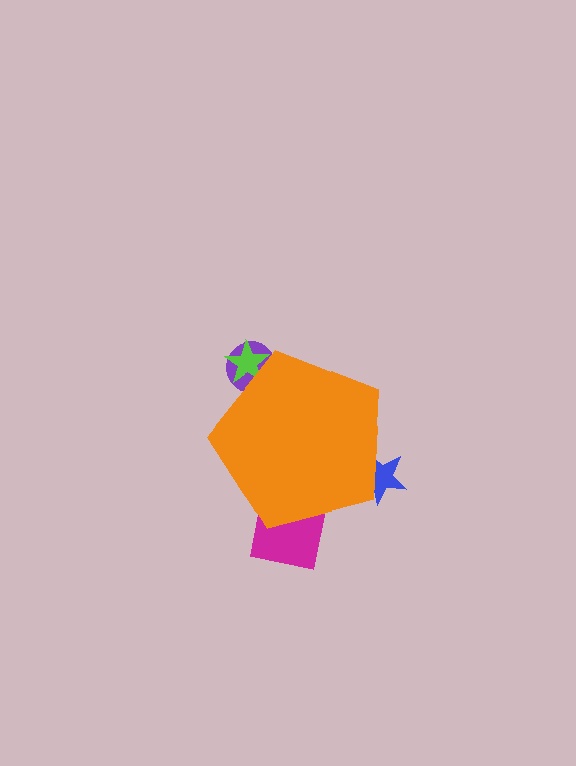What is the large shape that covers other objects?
An orange pentagon.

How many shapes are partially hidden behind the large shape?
4 shapes are partially hidden.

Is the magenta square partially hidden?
Yes, the magenta square is partially hidden behind the orange pentagon.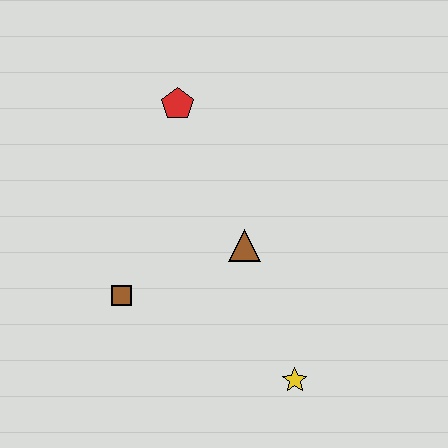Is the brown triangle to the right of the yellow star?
No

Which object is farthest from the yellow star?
The red pentagon is farthest from the yellow star.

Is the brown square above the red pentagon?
No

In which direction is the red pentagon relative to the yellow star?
The red pentagon is above the yellow star.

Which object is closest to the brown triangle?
The brown square is closest to the brown triangle.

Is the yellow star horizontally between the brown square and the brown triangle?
No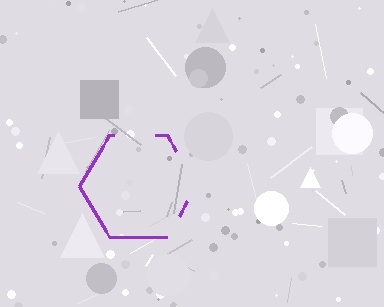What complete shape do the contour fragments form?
The contour fragments form a hexagon.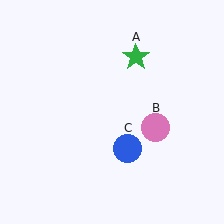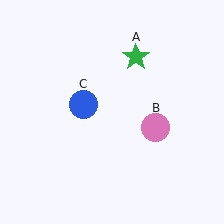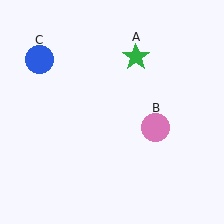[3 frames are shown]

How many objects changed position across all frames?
1 object changed position: blue circle (object C).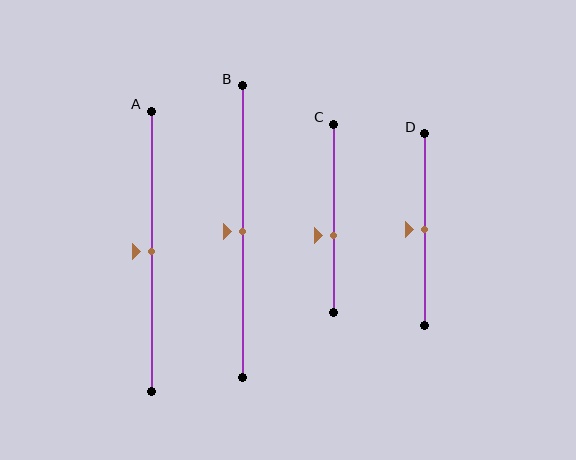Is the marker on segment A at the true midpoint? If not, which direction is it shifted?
Yes, the marker on segment A is at the true midpoint.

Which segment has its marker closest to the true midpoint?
Segment A has its marker closest to the true midpoint.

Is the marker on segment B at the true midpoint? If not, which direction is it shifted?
Yes, the marker on segment B is at the true midpoint.